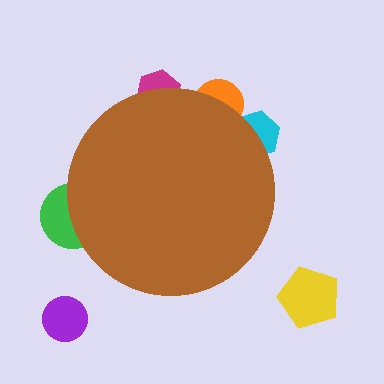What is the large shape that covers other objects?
A brown circle.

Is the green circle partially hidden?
Yes, the green circle is partially hidden behind the brown circle.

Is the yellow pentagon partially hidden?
No, the yellow pentagon is fully visible.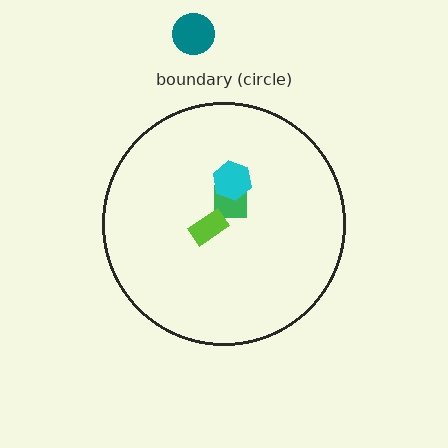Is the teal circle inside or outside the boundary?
Outside.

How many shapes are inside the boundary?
3 inside, 1 outside.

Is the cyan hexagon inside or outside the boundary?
Inside.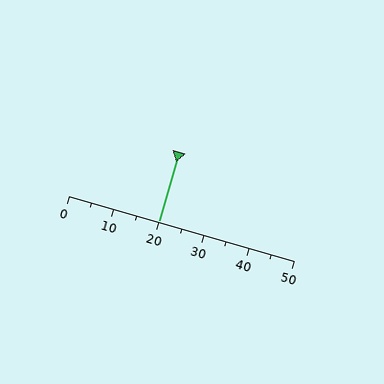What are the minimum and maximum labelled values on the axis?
The axis runs from 0 to 50.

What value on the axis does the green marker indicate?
The marker indicates approximately 20.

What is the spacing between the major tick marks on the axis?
The major ticks are spaced 10 apart.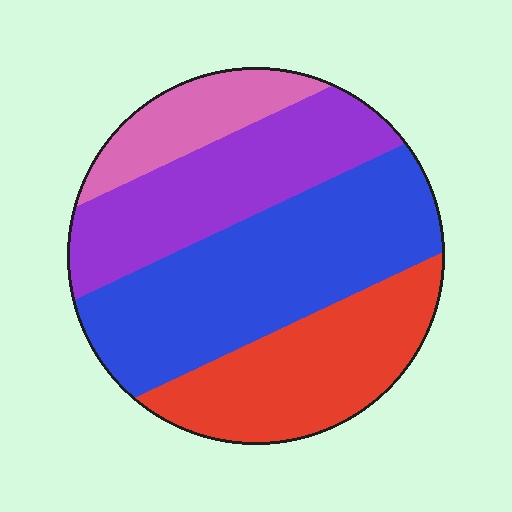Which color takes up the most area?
Blue, at roughly 40%.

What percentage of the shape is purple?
Purple covers 25% of the shape.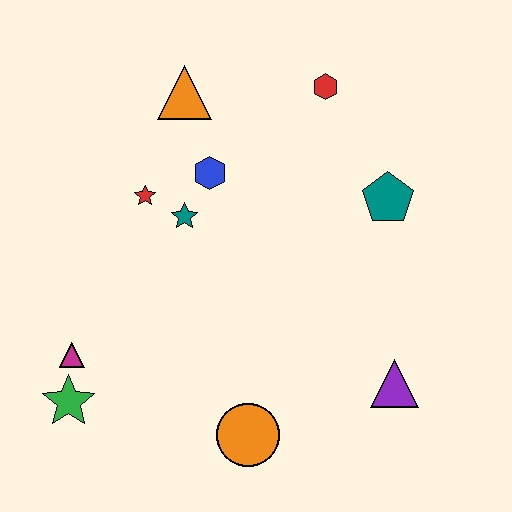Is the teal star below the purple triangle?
No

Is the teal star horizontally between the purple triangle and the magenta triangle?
Yes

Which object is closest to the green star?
The magenta triangle is closest to the green star.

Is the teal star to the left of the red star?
No